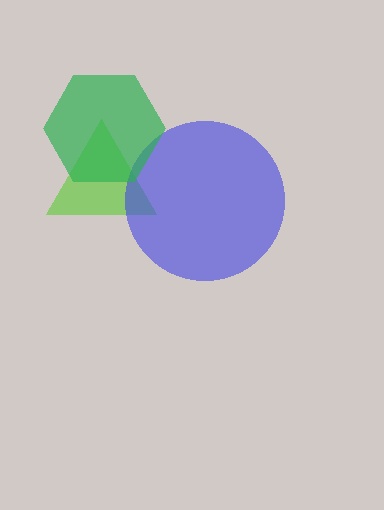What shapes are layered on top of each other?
The layered shapes are: a lime triangle, a blue circle, a green hexagon.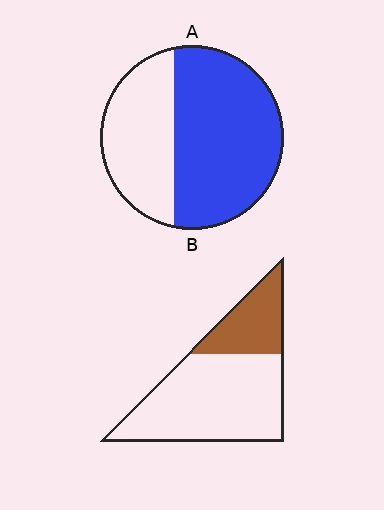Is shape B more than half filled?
No.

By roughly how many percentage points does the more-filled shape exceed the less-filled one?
By roughly 35 percentage points (A over B).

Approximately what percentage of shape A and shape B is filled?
A is approximately 60% and B is approximately 30%.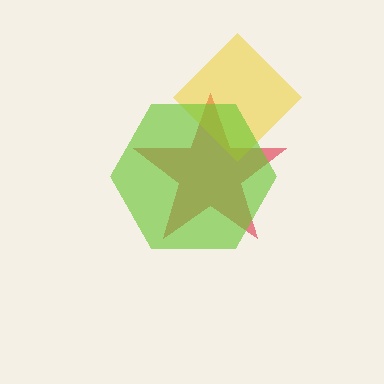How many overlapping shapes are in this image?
There are 3 overlapping shapes in the image.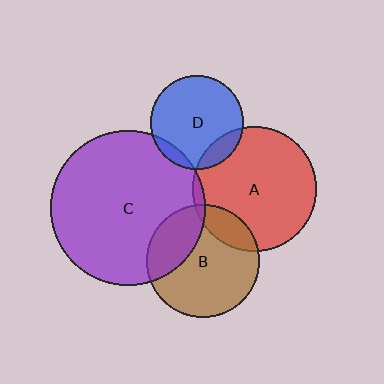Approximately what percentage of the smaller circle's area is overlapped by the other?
Approximately 15%.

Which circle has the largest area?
Circle C (purple).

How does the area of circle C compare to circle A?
Approximately 1.5 times.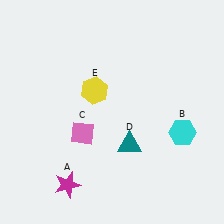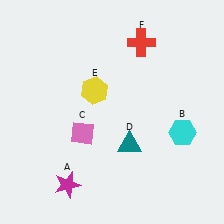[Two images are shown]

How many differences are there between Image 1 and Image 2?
There is 1 difference between the two images.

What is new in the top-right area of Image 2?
A red cross (F) was added in the top-right area of Image 2.